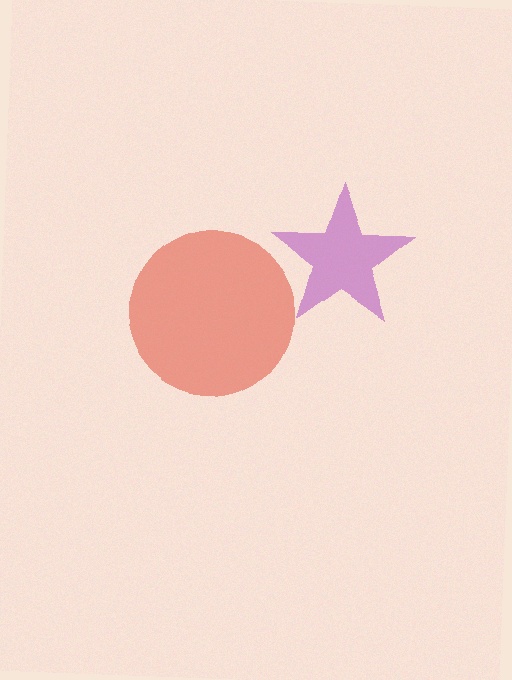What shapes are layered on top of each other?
The layered shapes are: a purple star, a red circle.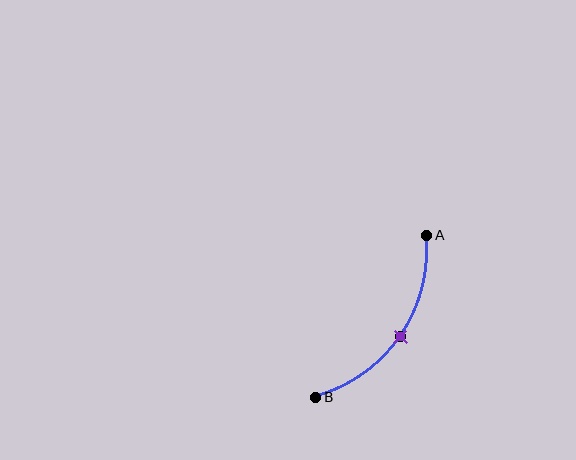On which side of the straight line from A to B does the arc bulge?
The arc bulges below and to the right of the straight line connecting A and B.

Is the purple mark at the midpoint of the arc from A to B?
Yes. The purple mark lies on the arc at equal arc-length from both A and B — it is the arc midpoint.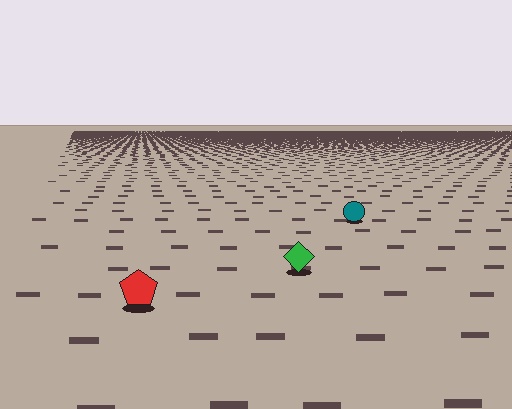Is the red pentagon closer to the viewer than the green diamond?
Yes. The red pentagon is closer — you can tell from the texture gradient: the ground texture is coarser near it.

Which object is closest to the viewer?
The red pentagon is closest. The texture marks near it are larger and more spread out.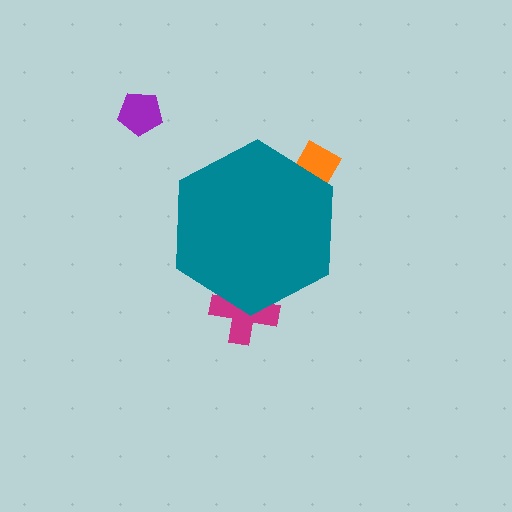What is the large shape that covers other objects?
A teal hexagon.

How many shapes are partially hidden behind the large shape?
2 shapes are partially hidden.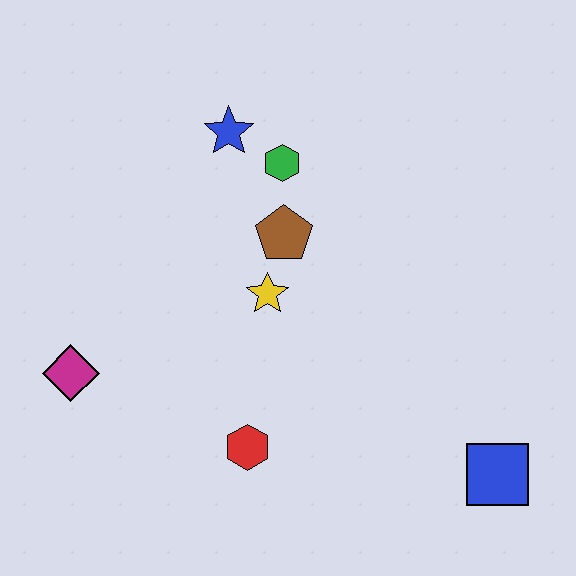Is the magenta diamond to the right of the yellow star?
No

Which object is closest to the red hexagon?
The yellow star is closest to the red hexagon.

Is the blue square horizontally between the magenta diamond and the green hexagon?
No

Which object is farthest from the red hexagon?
The blue star is farthest from the red hexagon.